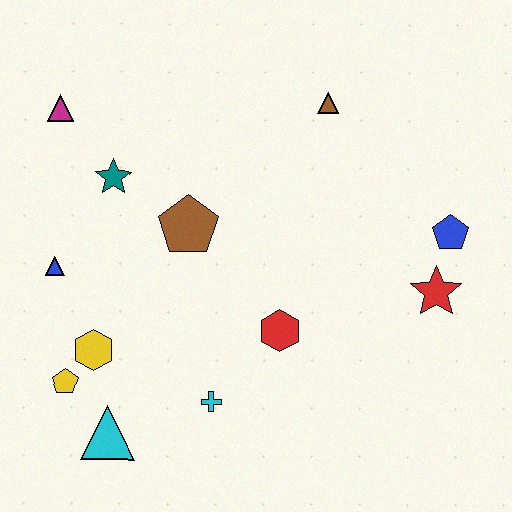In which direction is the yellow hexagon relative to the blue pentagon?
The yellow hexagon is to the left of the blue pentagon.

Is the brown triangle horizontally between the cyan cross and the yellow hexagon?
No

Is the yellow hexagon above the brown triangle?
No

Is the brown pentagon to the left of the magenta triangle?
No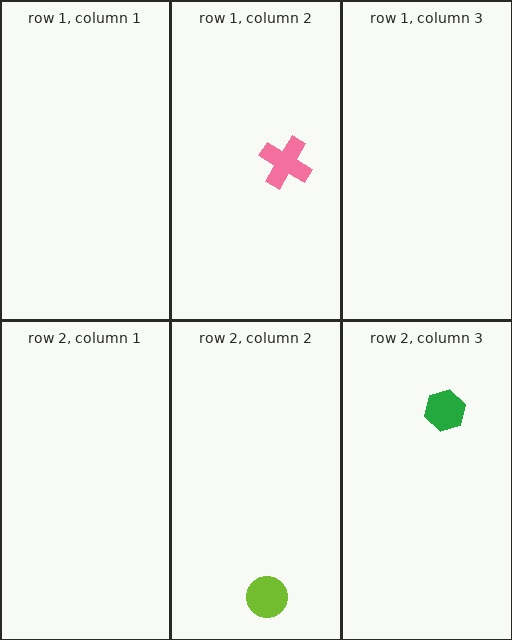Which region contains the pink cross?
The row 1, column 2 region.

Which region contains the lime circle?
The row 2, column 2 region.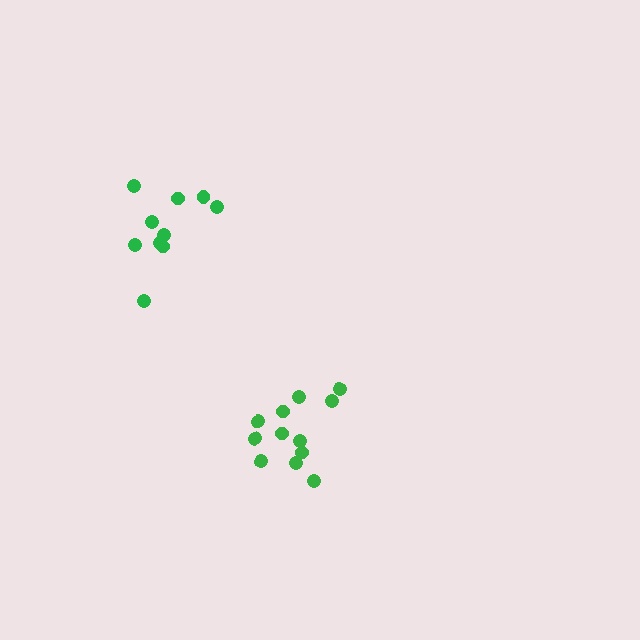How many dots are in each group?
Group 1: 10 dots, Group 2: 12 dots (22 total).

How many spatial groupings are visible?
There are 2 spatial groupings.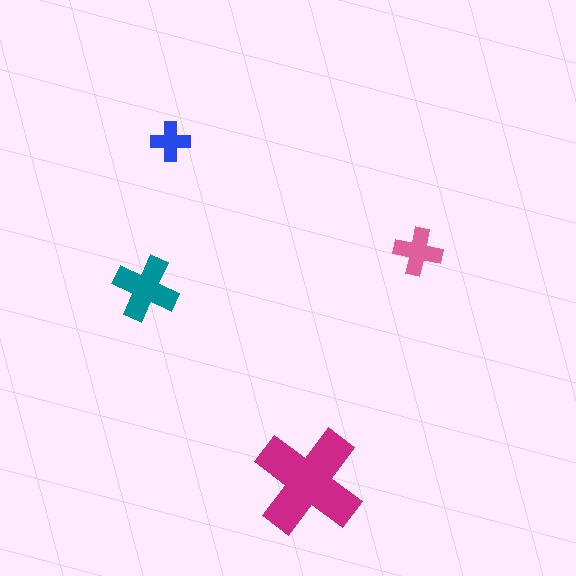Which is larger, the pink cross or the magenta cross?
The magenta one.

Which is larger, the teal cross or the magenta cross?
The magenta one.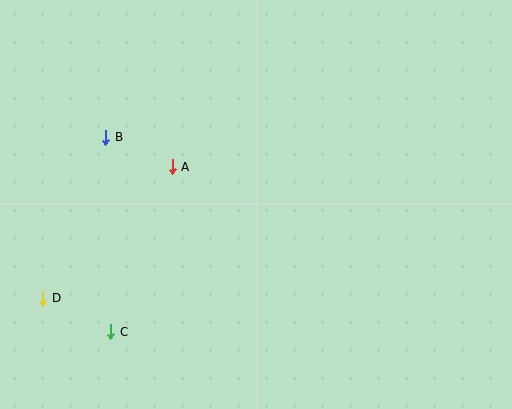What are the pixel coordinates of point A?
Point A is at (172, 167).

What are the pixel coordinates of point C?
Point C is at (111, 332).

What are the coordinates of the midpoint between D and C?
The midpoint between D and C is at (77, 315).